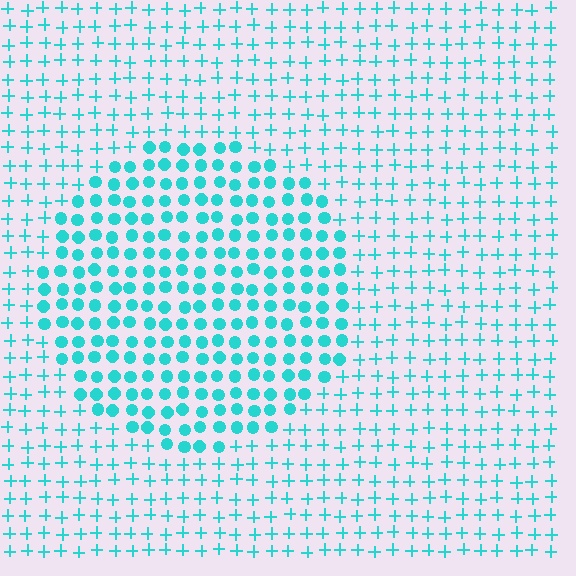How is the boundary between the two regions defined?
The boundary is defined by a change in element shape: circles inside vs. plus signs outside. All elements share the same color and spacing.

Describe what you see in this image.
The image is filled with small cyan elements arranged in a uniform grid. A circle-shaped region contains circles, while the surrounding area contains plus signs. The boundary is defined purely by the change in element shape.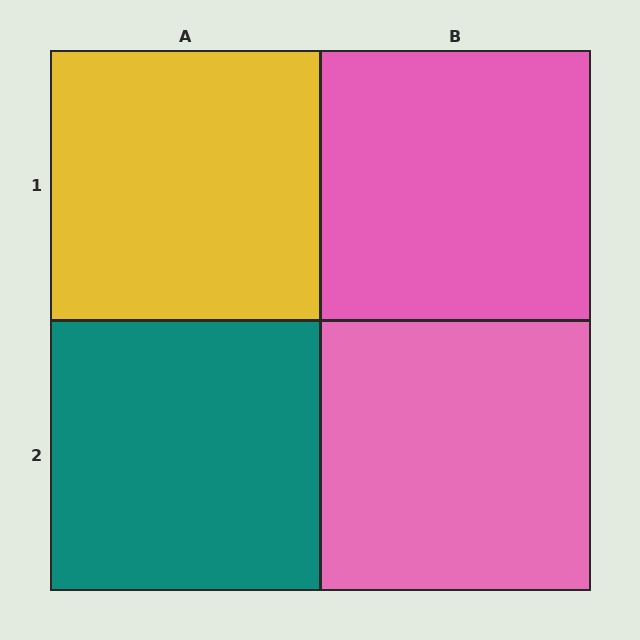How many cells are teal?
1 cell is teal.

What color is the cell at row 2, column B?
Pink.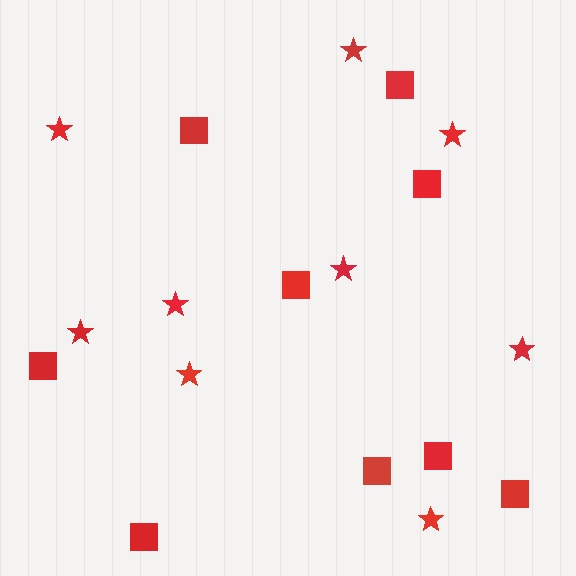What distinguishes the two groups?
There are 2 groups: one group of squares (9) and one group of stars (9).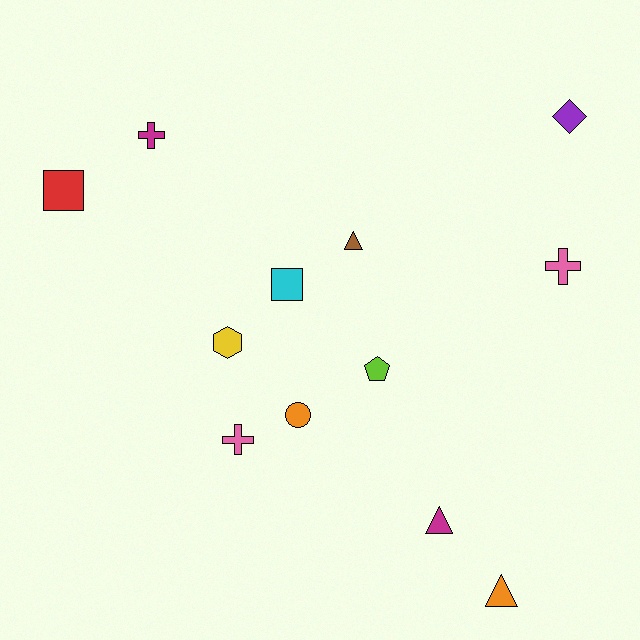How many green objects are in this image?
There are no green objects.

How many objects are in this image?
There are 12 objects.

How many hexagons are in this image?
There is 1 hexagon.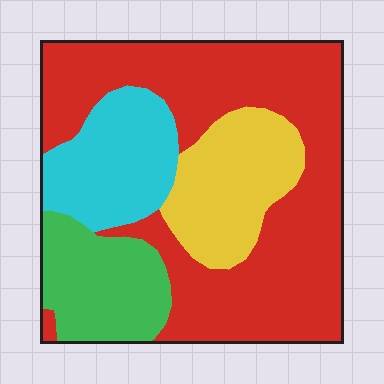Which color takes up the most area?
Red, at roughly 55%.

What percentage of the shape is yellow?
Yellow covers about 15% of the shape.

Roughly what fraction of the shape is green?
Green takes up less than a sixth of the shape.